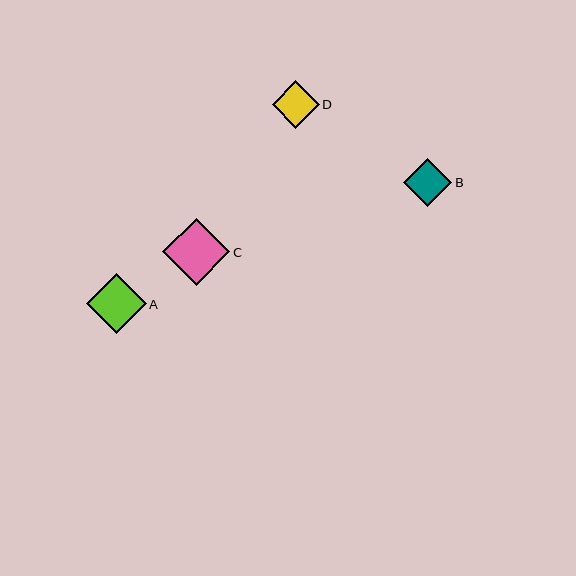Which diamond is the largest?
Diamond C is the largest with a size of approximately 67 pixels.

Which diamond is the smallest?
Diamond D is the smallest with a size of approximately 47 pixels.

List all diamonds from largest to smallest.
From largest to smallest: C, A, B, D.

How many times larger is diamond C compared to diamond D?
Diamond C is approximately 1.4 times the size of diamond D.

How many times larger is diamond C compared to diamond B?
Diamond C is approximately 1.4 times the size of diamond B.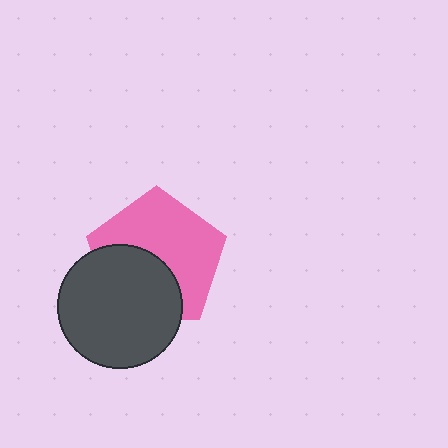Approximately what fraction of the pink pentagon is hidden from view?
Roughly 40% of the pink pentagon is hidden behind the dark gray circle.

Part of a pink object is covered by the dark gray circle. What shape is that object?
It is a pentagon.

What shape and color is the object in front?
The object in front is a dark gray circle.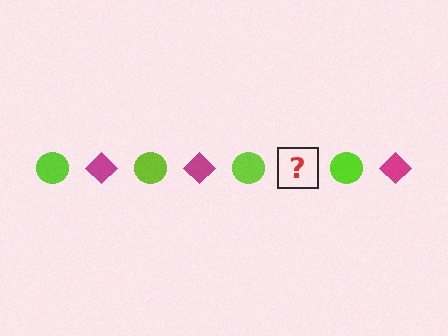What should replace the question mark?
The question mark should be replaced with a magenta diamond.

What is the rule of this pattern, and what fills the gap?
The rule is that the pattern alternates between lime circle and magenta diamond. The gap should be filled with a magenta diamond.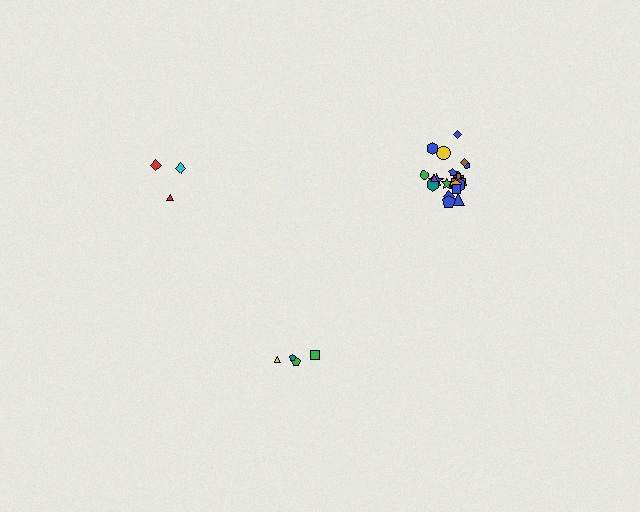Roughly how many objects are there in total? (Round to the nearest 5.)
Roughly 30 objects in total.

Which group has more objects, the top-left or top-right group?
The top-right group.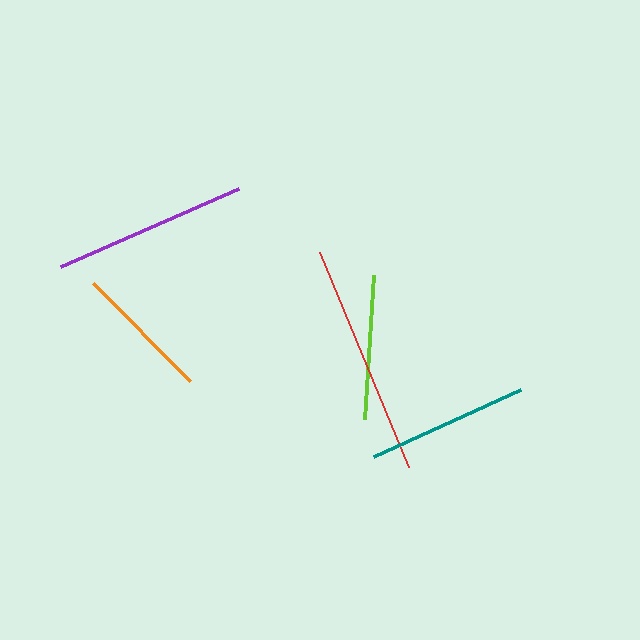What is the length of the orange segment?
The orange segment is approximately 138 pixels long.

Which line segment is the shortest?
The orange line is the shortest at approximately 138 pixels.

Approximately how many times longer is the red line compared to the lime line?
The red line is approximately 1.6 times the length of the lime line.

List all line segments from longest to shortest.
From longest to shortest: red, purple, teal, lime, orange.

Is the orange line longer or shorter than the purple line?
The purple line is longer than the orange line.